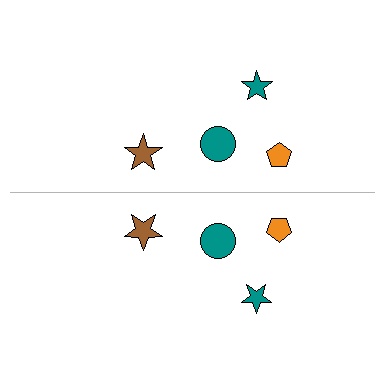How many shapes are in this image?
There are 8 shapes in this image.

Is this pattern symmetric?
Yes, this pattern has bilateral (reflection) symmetry.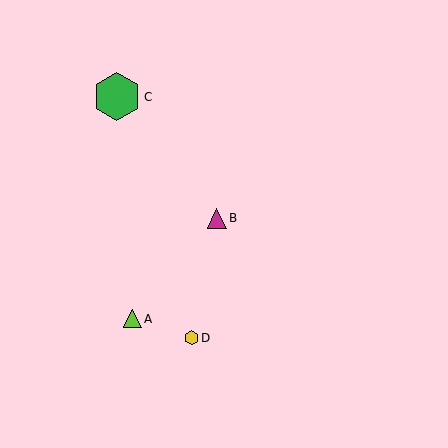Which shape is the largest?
The green hexagon (labeled C) is the largest.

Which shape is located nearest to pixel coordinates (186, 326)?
The yellow hexagon (labeled D) at (192, 338) is nearest to that location.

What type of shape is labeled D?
Shape D is a yellow hexagon.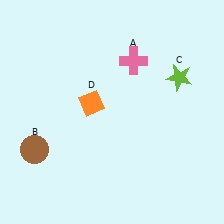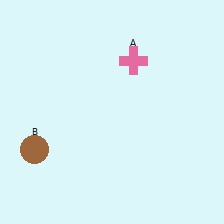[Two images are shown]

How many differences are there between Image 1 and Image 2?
There are 2 differences between the two images.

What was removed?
The orange diamond (D), the lime star (C) were removed in Image 2.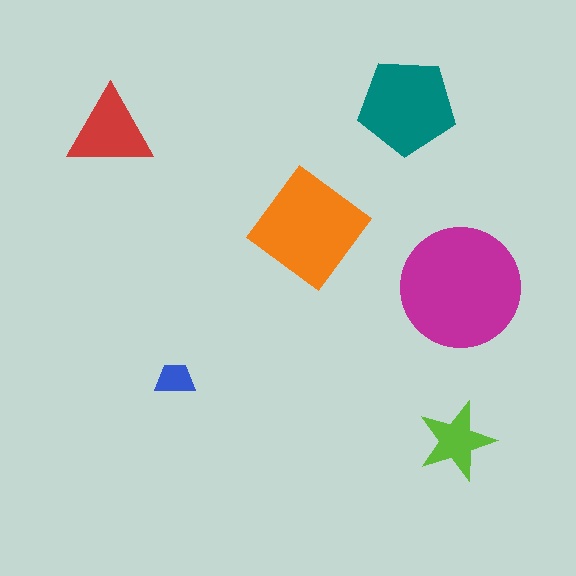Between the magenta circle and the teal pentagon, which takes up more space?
The magenta circle.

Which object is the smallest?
The blue trapezoid.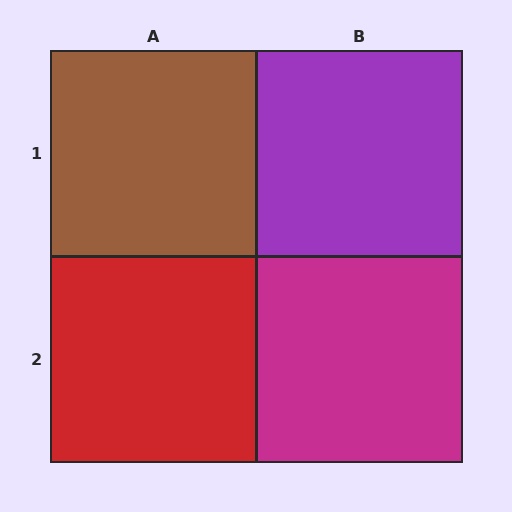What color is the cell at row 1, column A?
Brown.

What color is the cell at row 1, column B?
Purple.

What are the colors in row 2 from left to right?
Red, magenta.